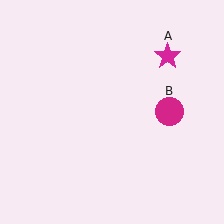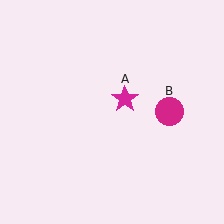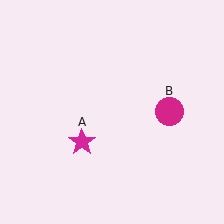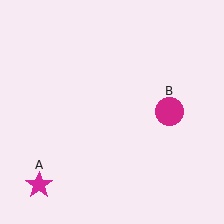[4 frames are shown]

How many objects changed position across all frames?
1 object changed position: magenta star (object A).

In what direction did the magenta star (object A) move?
The magenta star (object A) moved down and to the left.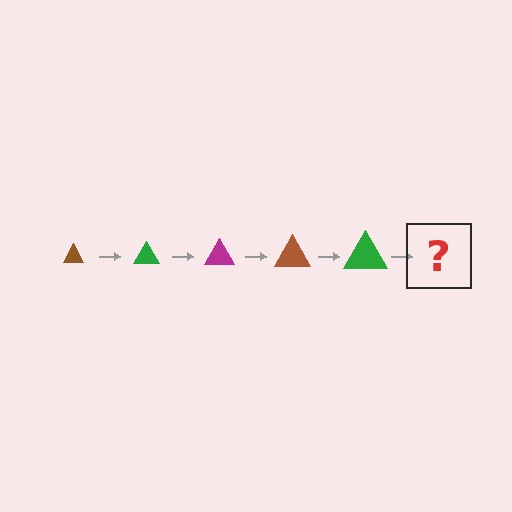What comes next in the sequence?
The next element should be a magenta triangle, larger than the previous one.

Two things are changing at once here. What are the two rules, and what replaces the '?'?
The two rules are that the triangle grows larger each step and the color cycles through brown, green, and magenta. The '?' should be a magenta triangle, larger than the previous one.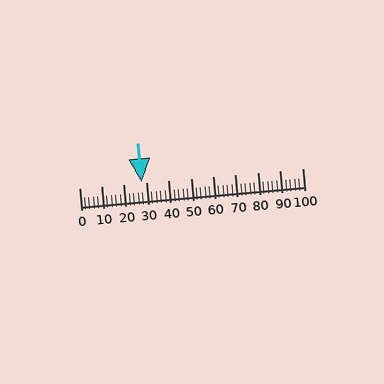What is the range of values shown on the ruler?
The ruler shows values from 0 to 100.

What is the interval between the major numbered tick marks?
The major tick marks are spaced 10 units apart.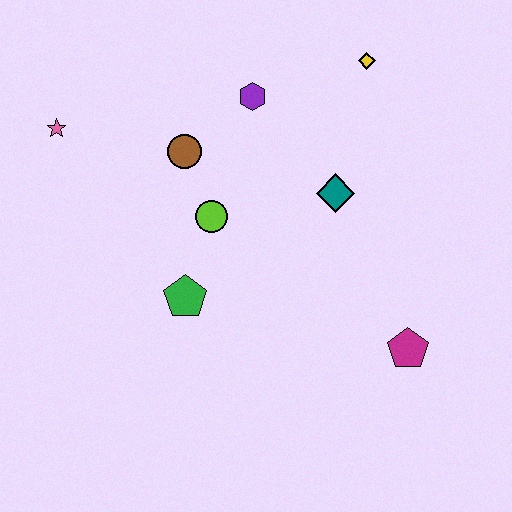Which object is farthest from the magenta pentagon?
The pink star is farthest from the magenta pentagon.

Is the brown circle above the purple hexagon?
No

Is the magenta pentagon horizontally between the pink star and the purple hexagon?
No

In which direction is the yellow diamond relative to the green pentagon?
The yellow diamond is above the green pentagon.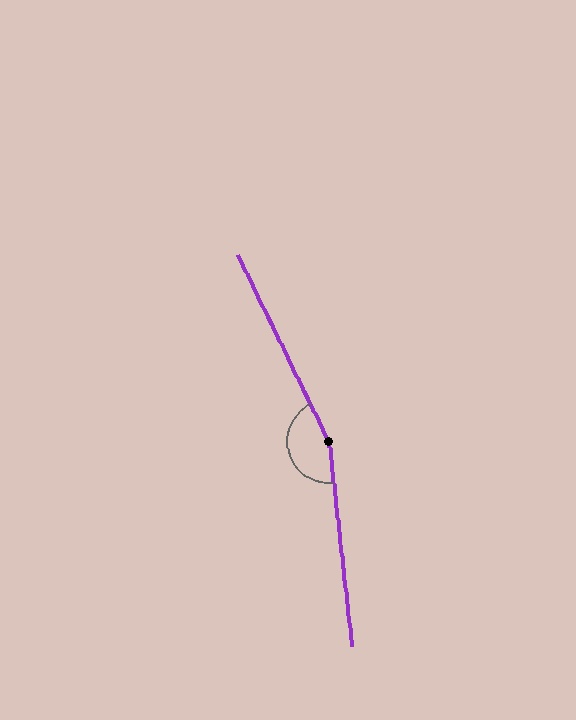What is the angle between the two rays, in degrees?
Approximately 160 degrees.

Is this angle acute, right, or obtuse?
It is obtuse.